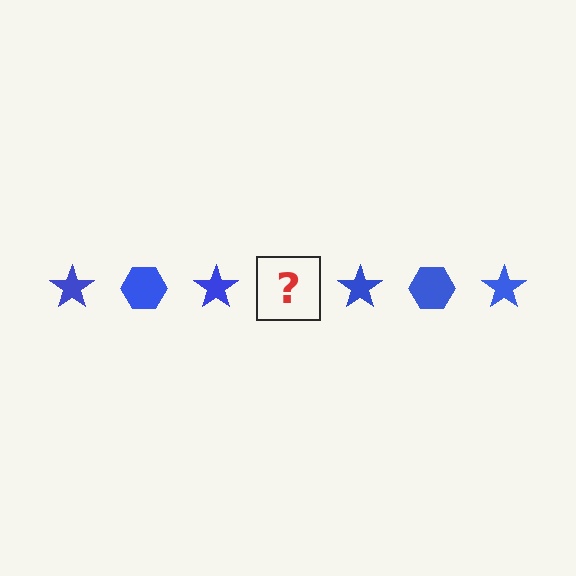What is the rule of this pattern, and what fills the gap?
The rule is that the pattern cycles through star, hexagon shapes in blue. The gap should be filled with a blue hexagon.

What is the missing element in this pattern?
The missing element is a blue hexagon.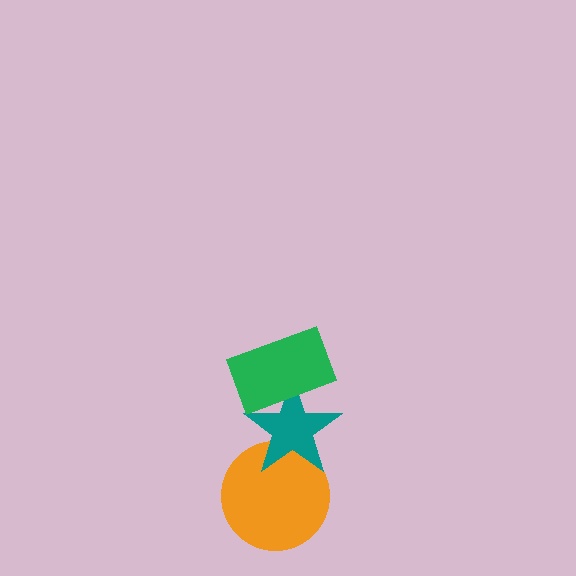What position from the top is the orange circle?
The orange circle is 3rd from the top.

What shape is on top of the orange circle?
The teal star is on top of the orange circle.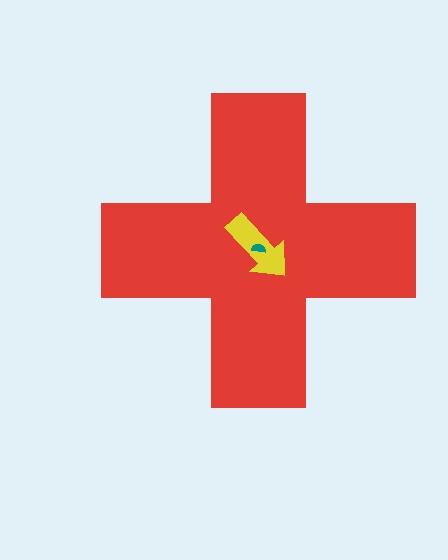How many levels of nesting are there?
3.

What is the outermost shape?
The red cross.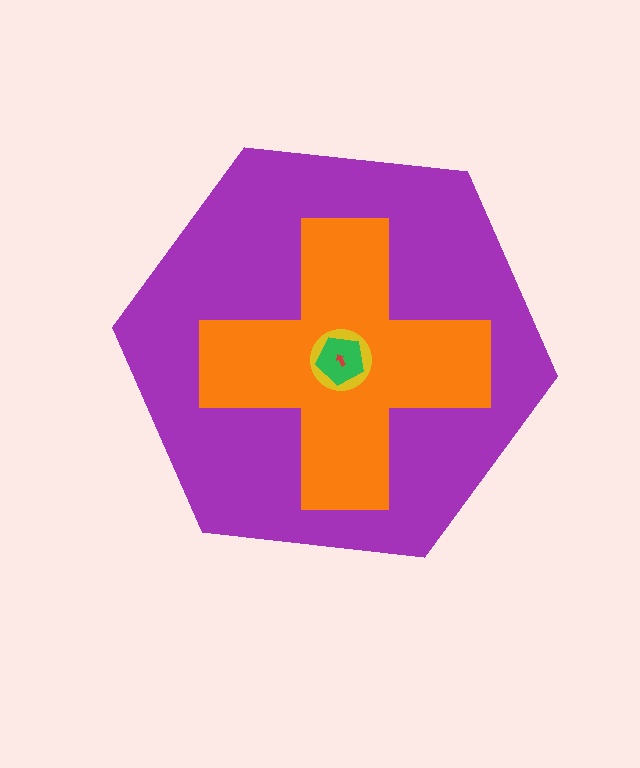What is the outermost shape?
The purple hexagon.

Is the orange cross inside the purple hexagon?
Yes.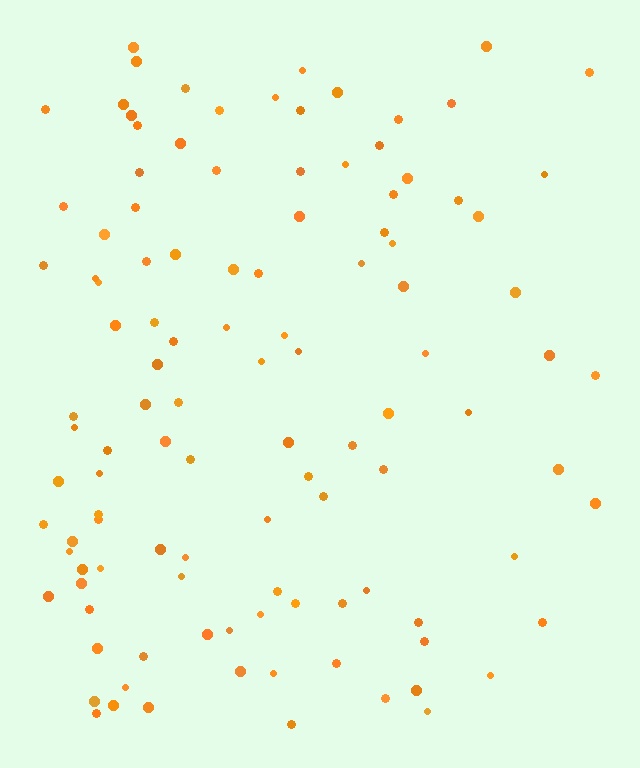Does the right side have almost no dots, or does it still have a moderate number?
Still a moderate number, just noticeably fewer than the left.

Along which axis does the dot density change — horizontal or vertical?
Horizontal.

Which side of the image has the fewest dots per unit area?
The right.